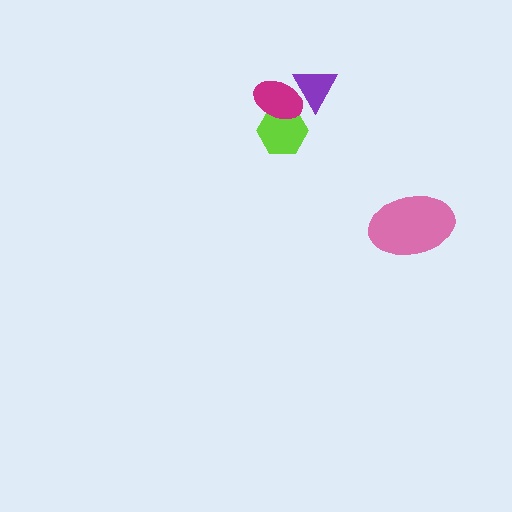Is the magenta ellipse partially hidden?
Yes, it is partially covered by another shape.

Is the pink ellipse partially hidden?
No, no other shape covers it.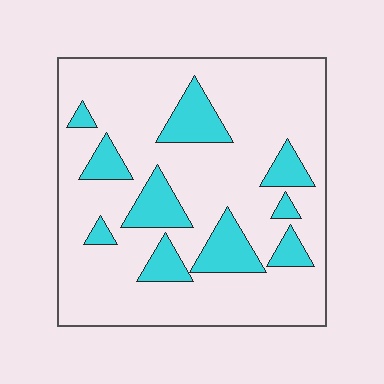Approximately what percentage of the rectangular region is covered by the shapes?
Approximately 20%.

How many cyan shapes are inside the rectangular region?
10.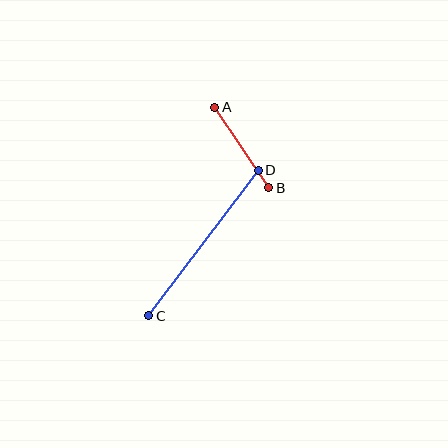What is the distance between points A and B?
The distance is approximately 97 pixels.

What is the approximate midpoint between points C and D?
The midpoint is at approximately (204, 243) pixels.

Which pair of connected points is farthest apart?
Points C and D are farthest apart.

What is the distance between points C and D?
The distance is approximately 182 pixels.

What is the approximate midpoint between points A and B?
The midpoint is at approximately (242, 148) pixels.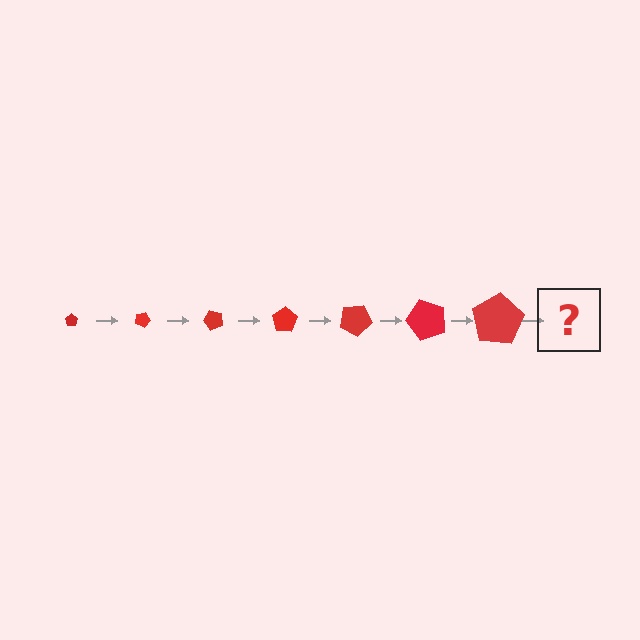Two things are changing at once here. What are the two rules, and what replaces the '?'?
The two rules are that the pentagon grows larger each step and it rotates 25 degrees each step. The '?' should be a pentagon, larger than the previous one and rotated 175 degrees from the start.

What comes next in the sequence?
The next element should be a pentagon, larger than the previous one and rotated 175 degrees from the start.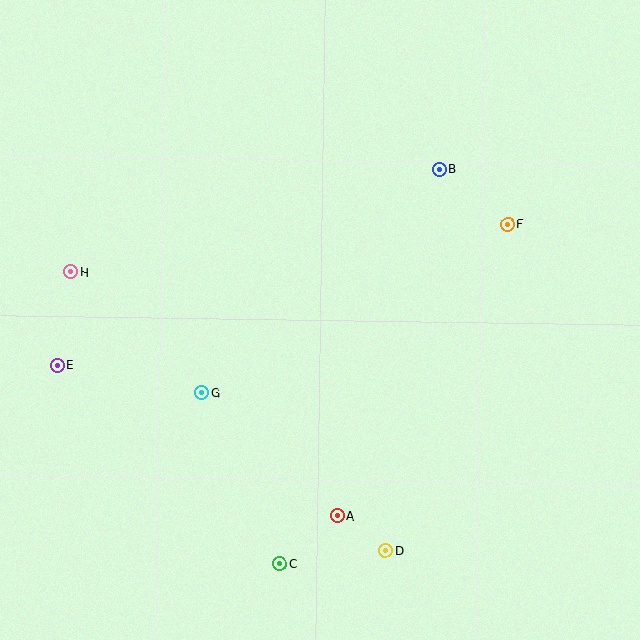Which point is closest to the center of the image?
Point G at (202, 393) is closest to the center.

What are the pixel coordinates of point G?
Point G is at (202, 393).